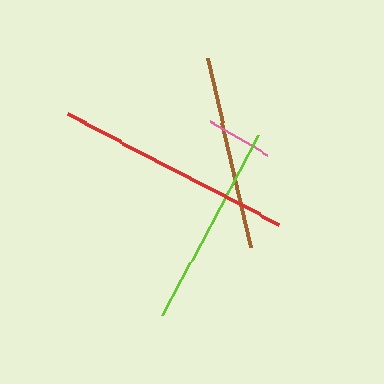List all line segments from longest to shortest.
From longest to shortest: red, lime, brown, pink.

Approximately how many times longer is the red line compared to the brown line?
The red line is approximately 1.2 times the length of the brown line.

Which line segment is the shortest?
The pink line is the shortest at approximately 67 pixels.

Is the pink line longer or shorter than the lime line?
The lime line is longer than the pink line.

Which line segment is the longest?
The red line is the longest at approximately 238 pixels.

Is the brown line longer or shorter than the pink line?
The brown line is longer than the pink line.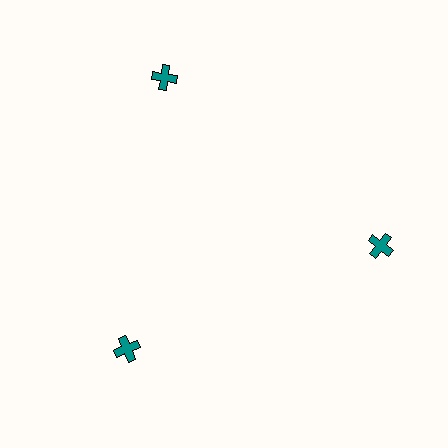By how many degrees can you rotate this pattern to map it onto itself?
The pattern maps onto itself every 120 degrees of rotation.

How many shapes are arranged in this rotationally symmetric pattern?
There are 3 shapes, arranged in 3 groups of 1.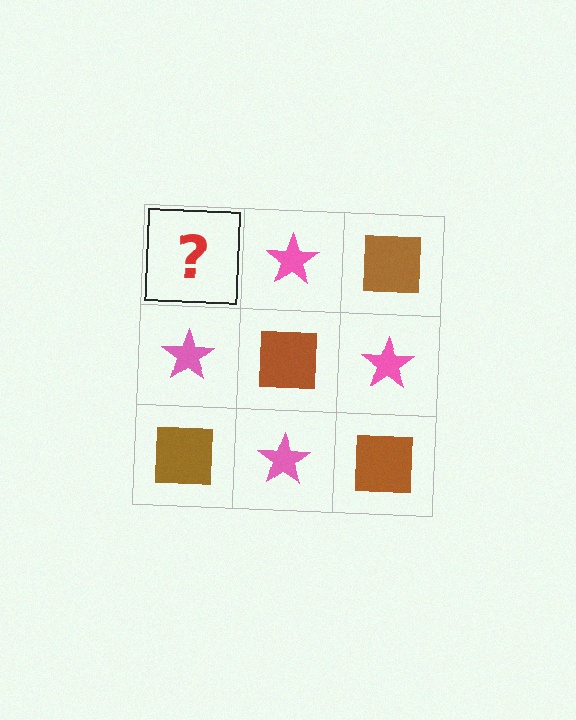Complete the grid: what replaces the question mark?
The question mark should be replaced with a brown square.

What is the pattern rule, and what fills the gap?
The rule is that it alternates brown square and pink star in a checkerboard pattern. The gap should be filled with a brown square.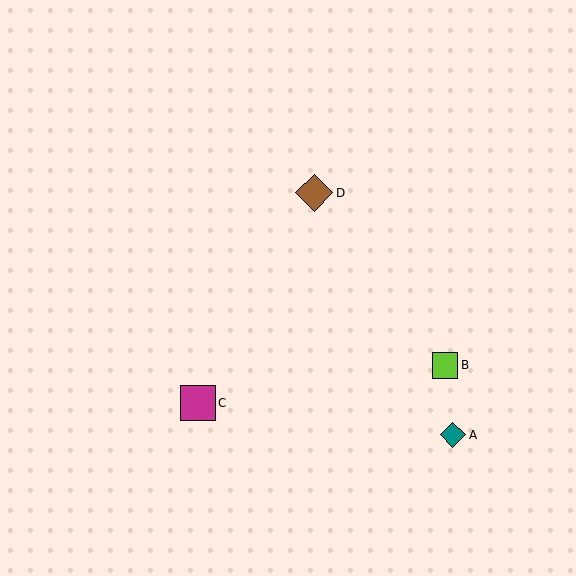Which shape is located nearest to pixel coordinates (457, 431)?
The teal diamond (labeled A) at (453, 435) is nearest to that location.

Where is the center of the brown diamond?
The center of the brown diamond is at (314, 193).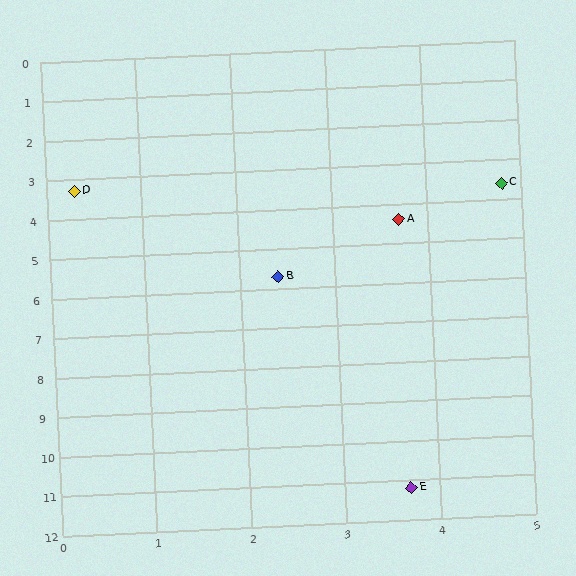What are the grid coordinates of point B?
Point B is at approximately (2.4, 5.7).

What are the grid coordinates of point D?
Point D is at approximately (0.3, 3.3).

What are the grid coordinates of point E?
Point E is at approximately (3.7, 11.2).